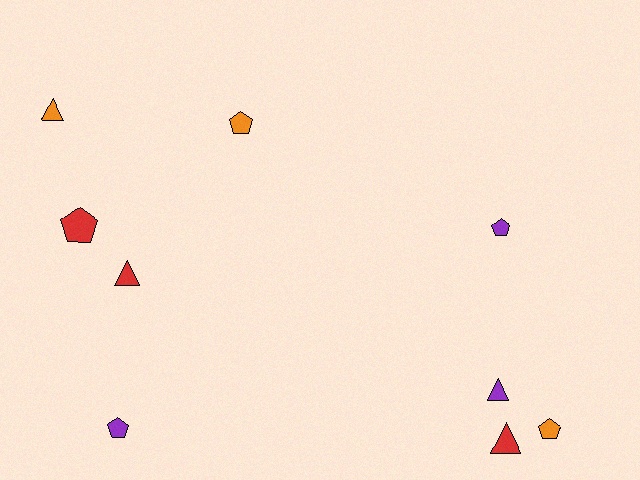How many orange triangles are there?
There is 1 orange triangle.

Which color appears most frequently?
Orange, with 3 objects.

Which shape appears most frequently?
Pentagon, with 5 objects.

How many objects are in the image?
There are 9 objects.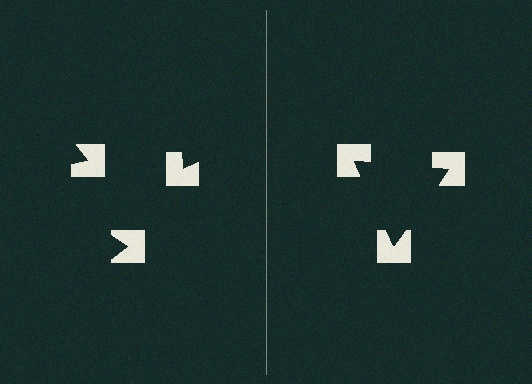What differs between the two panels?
The notched squares are positioned identically on both sides; only the wedge orientations differ. On the right they align to a triangle; on the left they are misaligned.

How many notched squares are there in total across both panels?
6 — 3 on each side.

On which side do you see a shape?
An illusory triangle appears on the right side. On the left side the wedge cuts are rotated, so no coherent shape forms.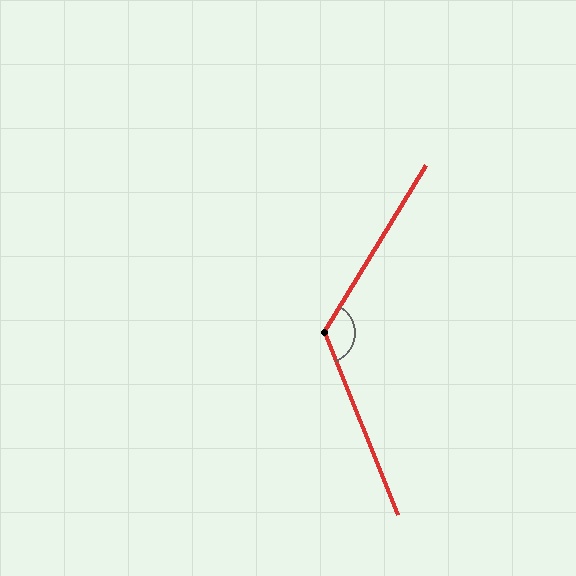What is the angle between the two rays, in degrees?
Approximately 127 degrees.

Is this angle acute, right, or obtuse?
It is obtuse.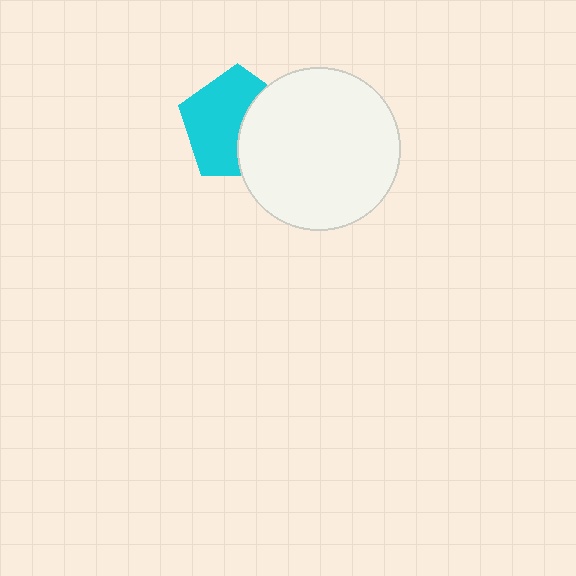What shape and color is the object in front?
The object in front is a white circle.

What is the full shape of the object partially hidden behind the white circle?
The partially hidden object is a cyan pentagon.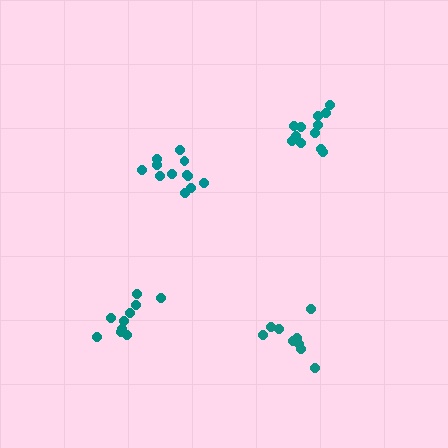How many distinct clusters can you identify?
There are 4 distinct clusters.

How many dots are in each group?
Group 1: 10 dots, Group 2: 12 dots, Group 3: 12 dots, Group 4: 9 dots (43 total).